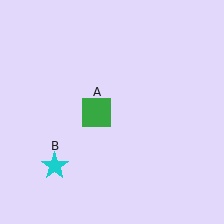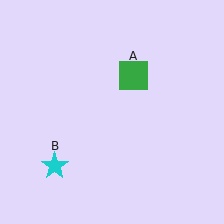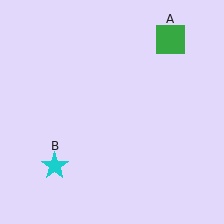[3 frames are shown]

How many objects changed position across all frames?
1 object changed position: green square (object A).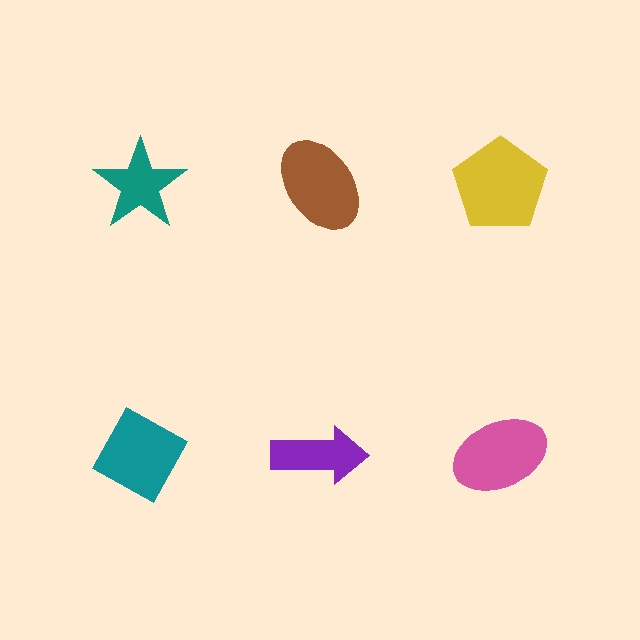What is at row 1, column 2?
A brown ellipse.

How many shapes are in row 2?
3 shapes.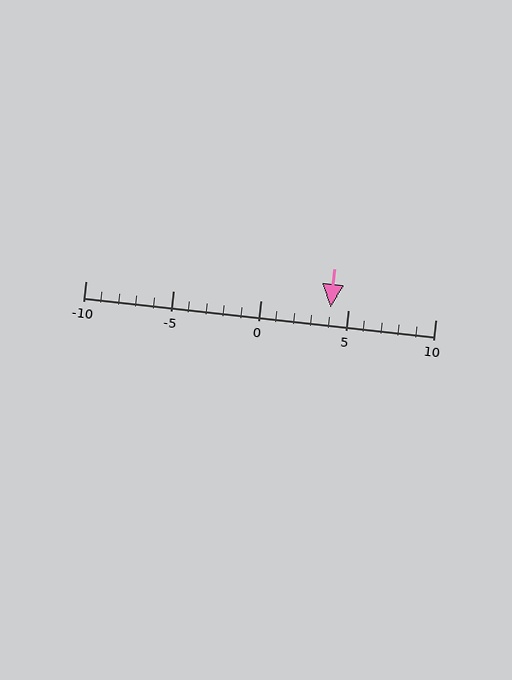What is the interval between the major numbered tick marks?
The major tick marks are spaced 5 units apart.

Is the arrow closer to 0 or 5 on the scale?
The arrow is closer to 5.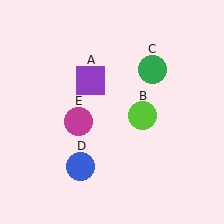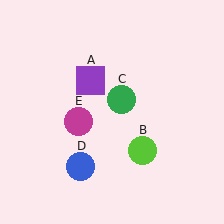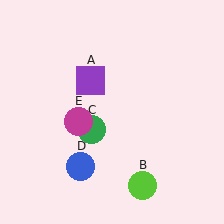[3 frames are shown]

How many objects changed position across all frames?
2 objects changed position: lime circle (object B), green circle (object C).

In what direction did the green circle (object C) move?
The green circle (object C) moved down and to the left.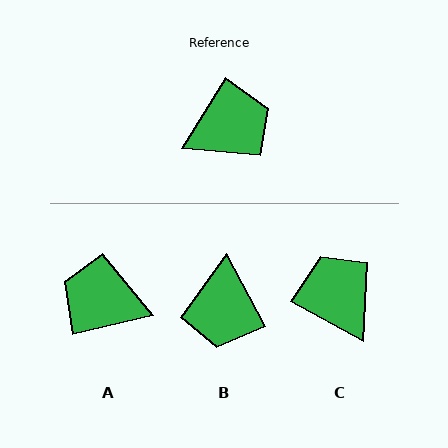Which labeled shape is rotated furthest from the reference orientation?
A, about 135 degrees away.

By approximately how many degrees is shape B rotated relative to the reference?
Approximately 120 degrees clockwise.